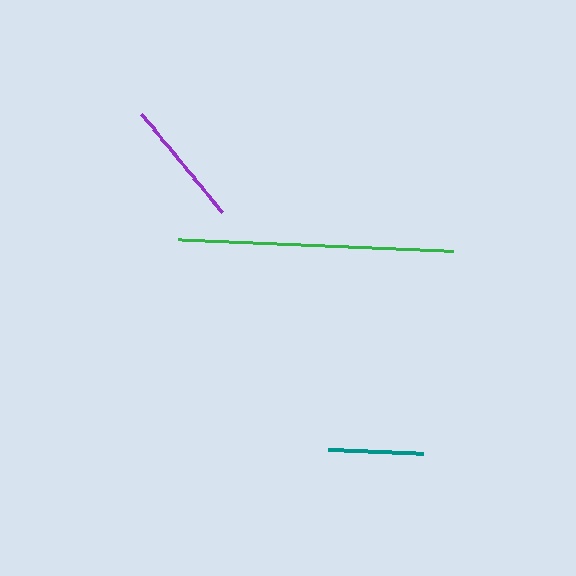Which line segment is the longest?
The green line is the longest at approximately 274 pixels.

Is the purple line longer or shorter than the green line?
The green line is longer than the purple line.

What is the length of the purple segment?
The purple segment is approximately 127 pixels long.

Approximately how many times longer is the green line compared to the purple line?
The green line is approximately 2.2 times the length of the purple line.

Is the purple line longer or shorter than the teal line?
The purple line is longer than the teal line.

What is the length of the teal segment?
The teal segment is approximately 95 pixels long.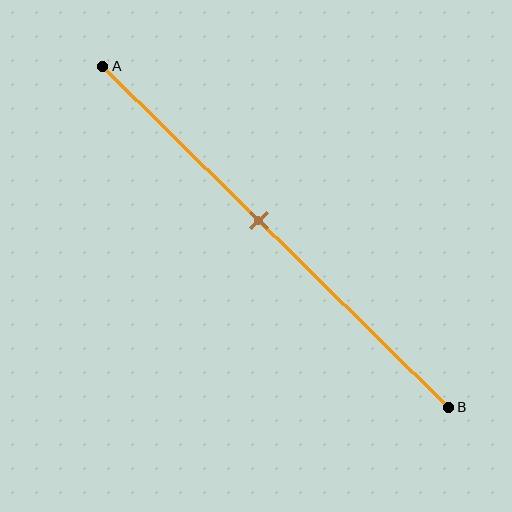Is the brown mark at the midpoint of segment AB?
No, the mark is at about 45% from A, not at the 50% midpoint.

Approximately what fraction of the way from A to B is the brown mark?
The brown mark is approximately 45% of the way from A to B.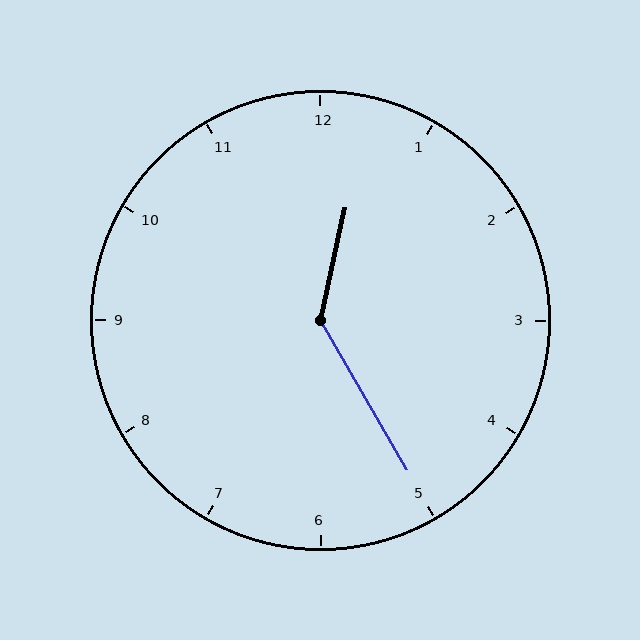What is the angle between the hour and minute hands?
Approximately 138 degrees.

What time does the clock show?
12:25.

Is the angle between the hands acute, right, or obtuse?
It is obtuse.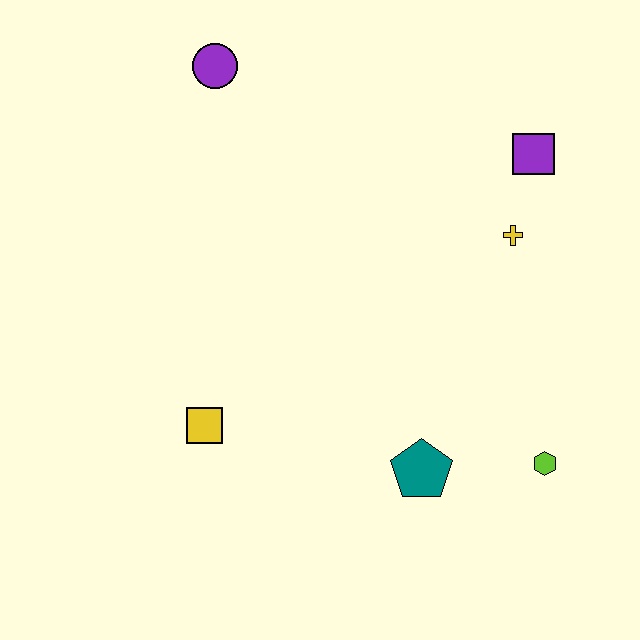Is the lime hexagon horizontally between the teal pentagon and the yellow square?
No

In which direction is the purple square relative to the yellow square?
The purple square is to the right of the yellow square.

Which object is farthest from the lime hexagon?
The purple circle is farthest from the lime hexagon.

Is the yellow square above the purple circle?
No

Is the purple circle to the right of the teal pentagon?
No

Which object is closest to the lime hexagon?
The teal pentagon is closest to the lime hexagon.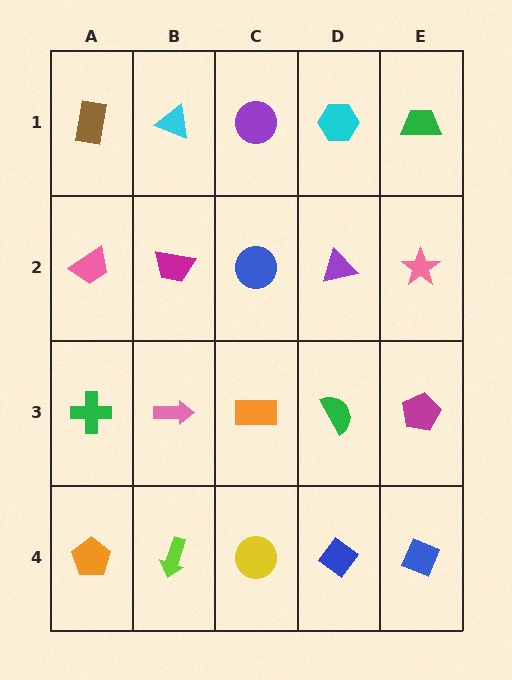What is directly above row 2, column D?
A cyan hexagon.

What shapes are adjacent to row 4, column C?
An orange rectangle (row 3, column C), a lime arrow (row 4, column B), a blue diamond (row 4, column D).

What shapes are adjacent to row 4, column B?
A pink arrow (row 3, column B), an orange pentagon (row 4, column A), a yellow circle (row 4, column C).